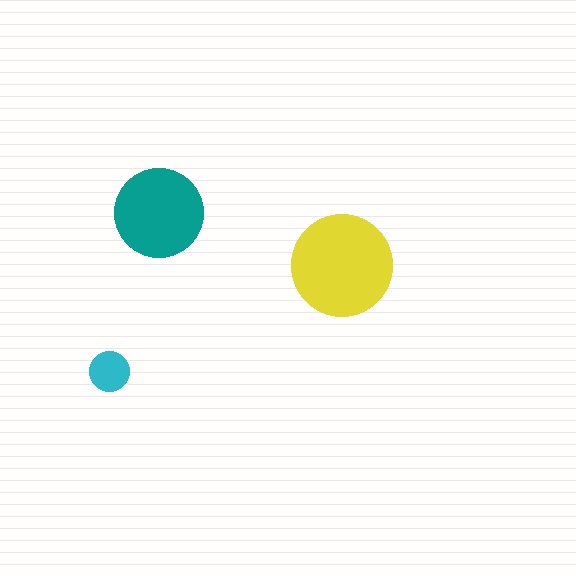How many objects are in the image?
There are 3 objects in the image.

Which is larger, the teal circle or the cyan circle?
The teal one.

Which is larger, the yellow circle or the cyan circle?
The yellow one.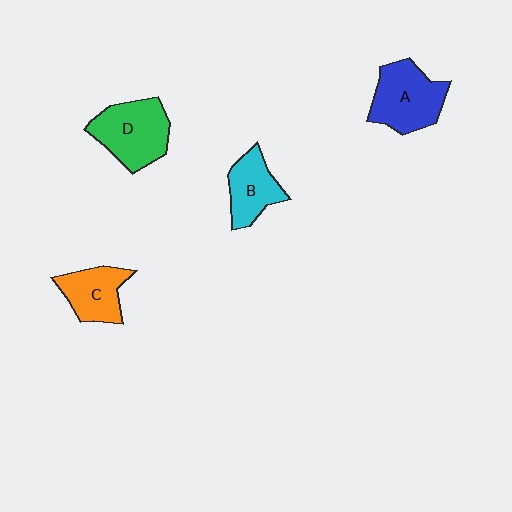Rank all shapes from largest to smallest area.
From largest to smallest: D (green), A (blue), C (orange), B (cyan).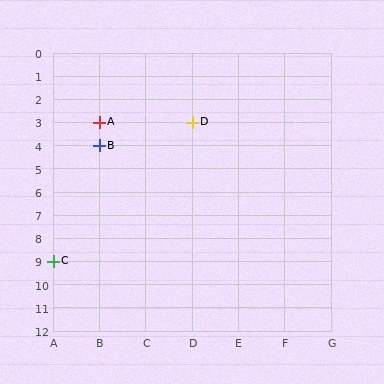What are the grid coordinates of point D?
Point D is at grid coordinates (D, 3).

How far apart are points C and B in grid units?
Points C and B are 1 column and 5 rows apart (about 5.1 grid units diagonally).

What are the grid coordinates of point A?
Point A is at grid coordinates (B, 3).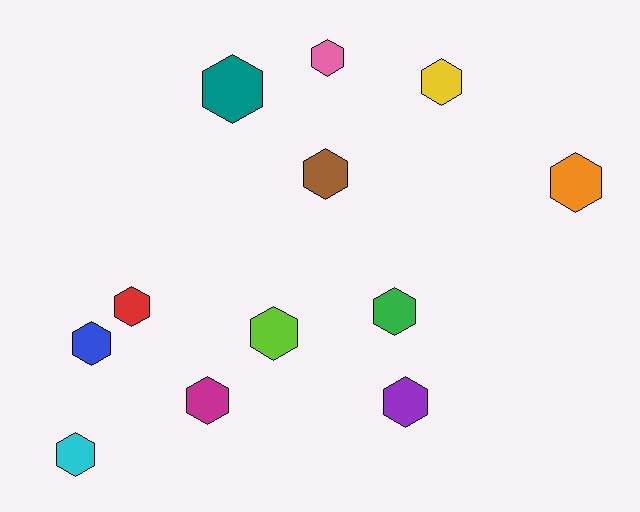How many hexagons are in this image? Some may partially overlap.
There are 12 hexagons.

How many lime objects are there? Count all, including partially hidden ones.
There is 1 lime object.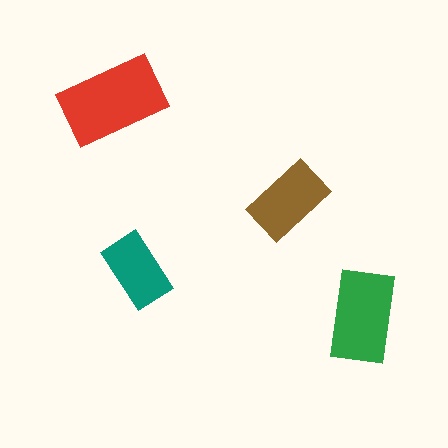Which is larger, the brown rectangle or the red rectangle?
The red one.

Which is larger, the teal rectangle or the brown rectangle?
The brown one.